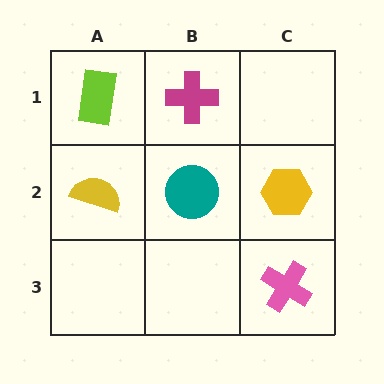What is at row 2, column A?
A yellow semicircle.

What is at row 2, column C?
A yellow hexagon.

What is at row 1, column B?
A magenta cross.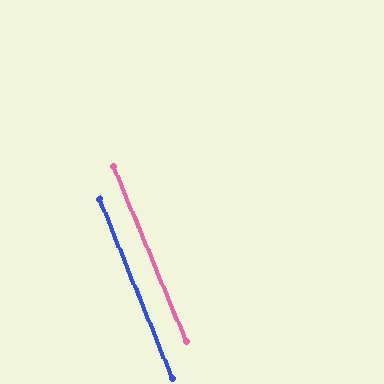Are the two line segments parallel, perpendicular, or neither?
Parallel — their directions differ by only 0.6°.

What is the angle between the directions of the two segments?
Approximately 1 degree.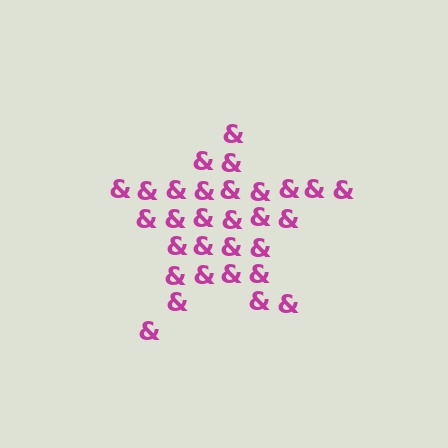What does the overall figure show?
The overall figure shows a star.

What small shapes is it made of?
It is made of small ampersands.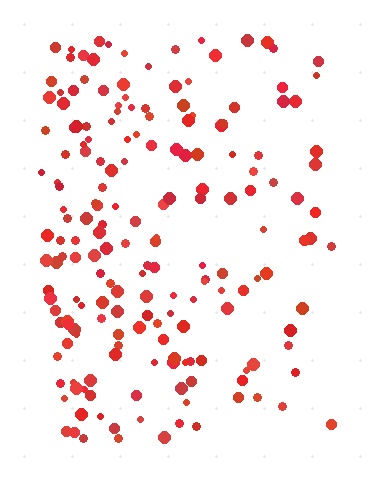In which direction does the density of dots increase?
From right to left, with the left side densest.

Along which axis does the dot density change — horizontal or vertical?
Horizontal.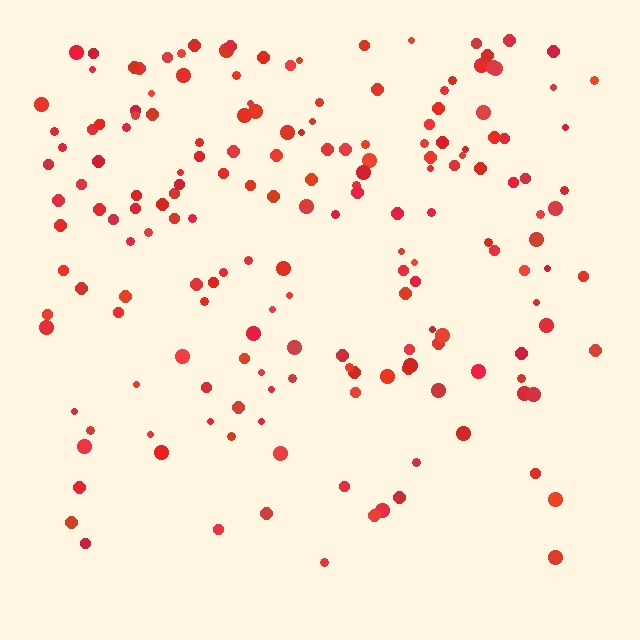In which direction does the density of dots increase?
From bottom to top, with the top side densest.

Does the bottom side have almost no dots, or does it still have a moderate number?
Still a moderate number, just noticeably fewer than the top.